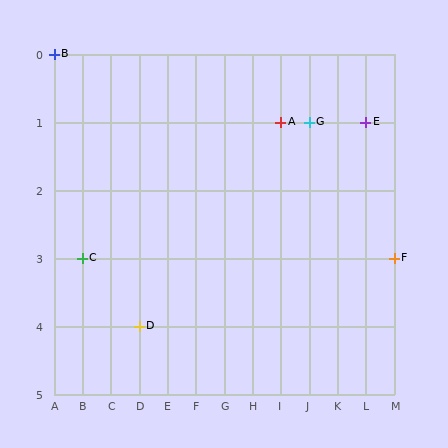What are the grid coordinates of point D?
Point D is at grid coordinates (D, 4).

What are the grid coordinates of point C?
Point C is at grid coordinates (B, 3).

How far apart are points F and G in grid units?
Points F and G are 3 columns and 2 rows apart (about 3.6 grid units diagonally).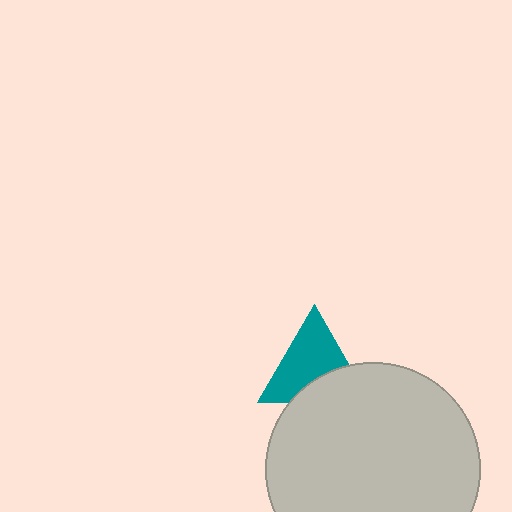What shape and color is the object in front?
The object in front is a light gray circle.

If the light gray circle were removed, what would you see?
You would see the complete teal triangle.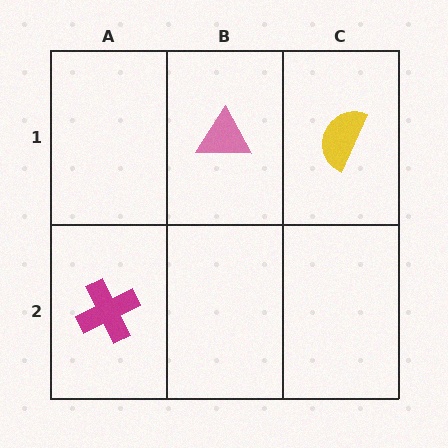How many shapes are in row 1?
2 shapes.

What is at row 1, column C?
A yellow semicircle.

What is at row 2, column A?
A magenta cross.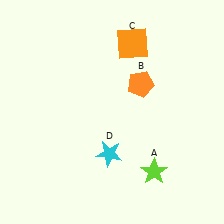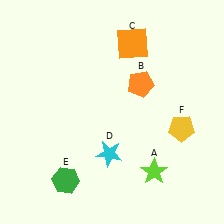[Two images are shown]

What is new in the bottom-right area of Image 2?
A yellow pentagon (F) was added in the bottom-right area of Image 2.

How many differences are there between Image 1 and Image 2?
There are 2 differences between the two images.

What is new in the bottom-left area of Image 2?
A green hexagon (E) was added in the bottom-left area of Image 2.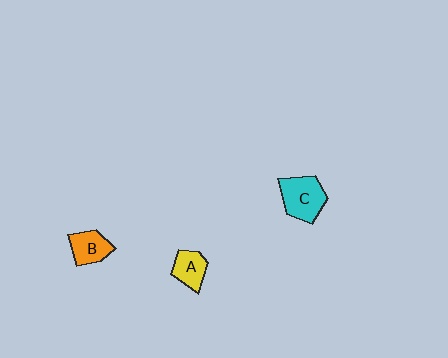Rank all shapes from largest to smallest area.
From largest to smallest: C (cyan), B (orange), A (yellow).